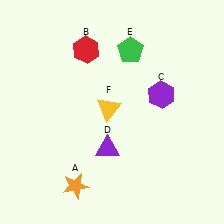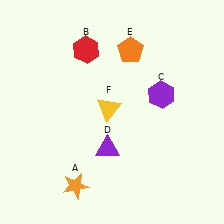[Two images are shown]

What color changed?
The pentagon (E) changed from green in Image 1 to orange in Image 2.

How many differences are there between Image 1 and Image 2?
There is 1 difference between the two images.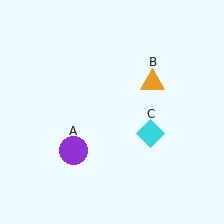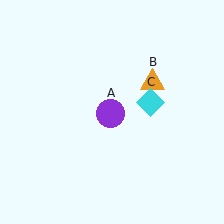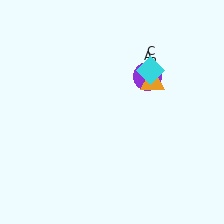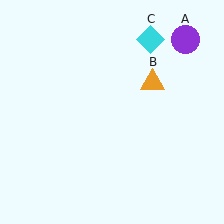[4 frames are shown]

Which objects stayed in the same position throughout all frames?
Orange triangle (object B) remained stationary.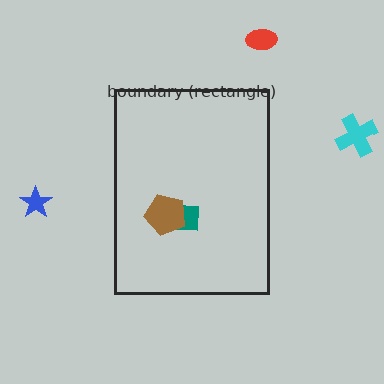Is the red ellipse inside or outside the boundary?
Outside.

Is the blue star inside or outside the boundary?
Outside.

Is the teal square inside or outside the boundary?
Inside.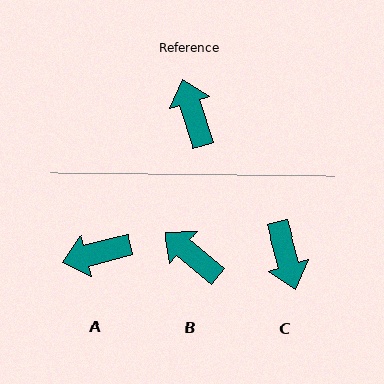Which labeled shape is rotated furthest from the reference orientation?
C, about 178 degrees away.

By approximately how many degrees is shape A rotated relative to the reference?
Approximately 87 degrees counter-clockwise.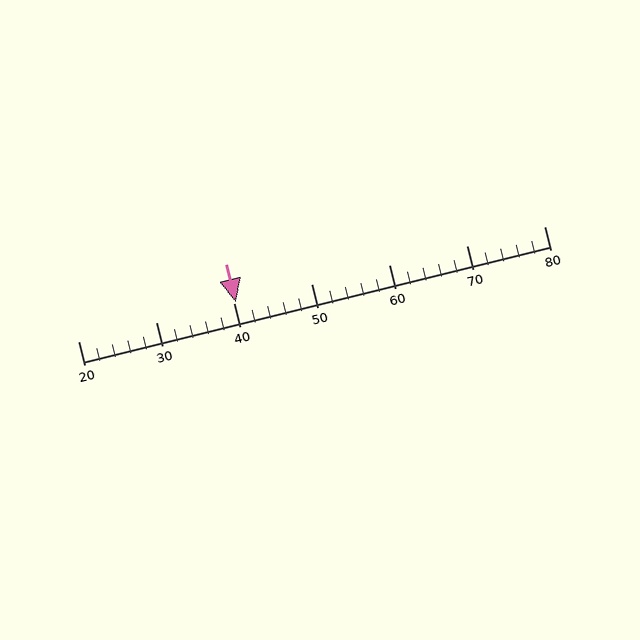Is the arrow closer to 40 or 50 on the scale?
The arrow is closer to 40.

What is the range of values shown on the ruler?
The ruler shows values from 20 to 80.